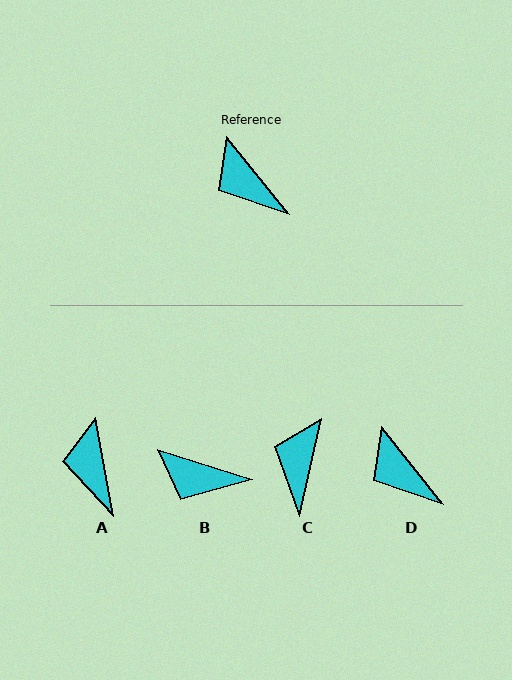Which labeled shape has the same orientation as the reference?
D.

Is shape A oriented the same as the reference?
No, it is off by about 28 degrees.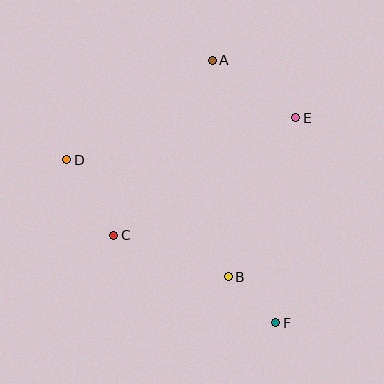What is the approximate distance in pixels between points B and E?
The distance between B and E is approximately 173 pixels.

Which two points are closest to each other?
Points B and F are closest to each other.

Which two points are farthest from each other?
Points A and F are farthest from each other.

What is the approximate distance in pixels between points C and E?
The distance between C and E is approximately 217 pixels.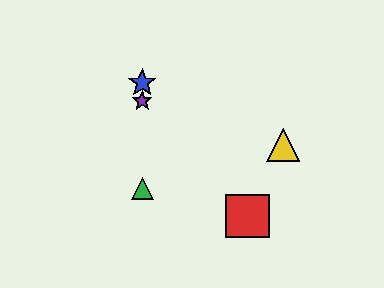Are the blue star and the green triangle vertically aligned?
Yes, both are at x≈142.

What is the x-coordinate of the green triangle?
The green triangle is at x≈142.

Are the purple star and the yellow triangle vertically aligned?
No, the purple star is at x≈142 and the yellow triangle is at x≈283.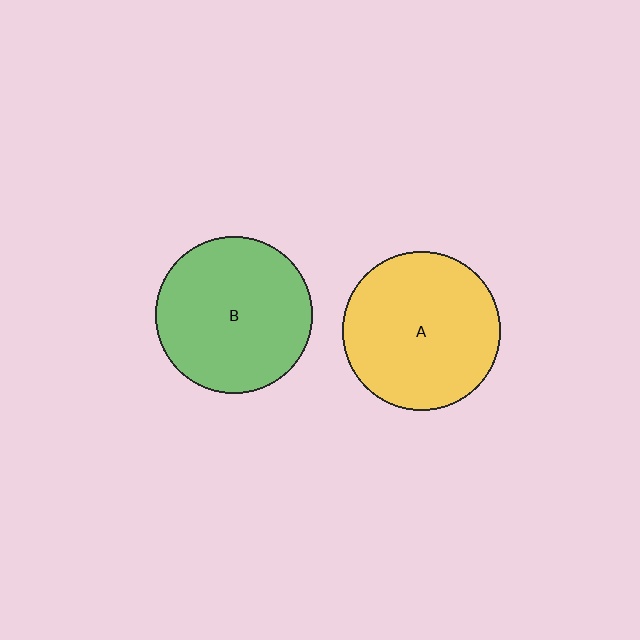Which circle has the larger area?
Circle A (yellow).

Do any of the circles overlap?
No, none of the circles overlap.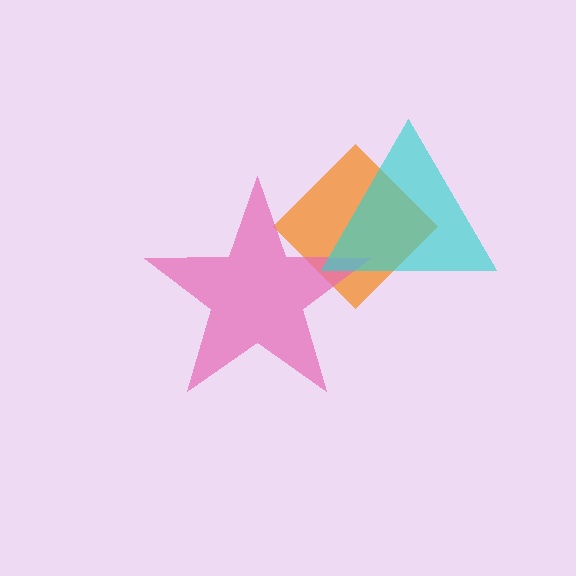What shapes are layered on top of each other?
The layered shapes are: an orange diamond, a pink star, a cyan triangle.